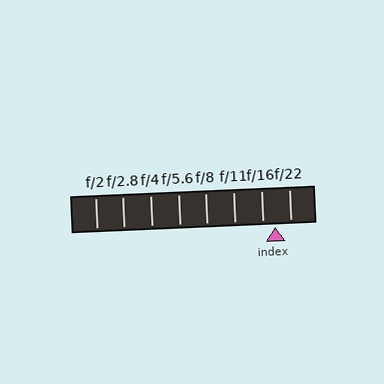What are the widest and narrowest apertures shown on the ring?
The widest aperture shown is f/2 and the narrowest is f/22.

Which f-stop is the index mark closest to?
The index mark is closest to f/16.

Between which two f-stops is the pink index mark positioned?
The index mark is between f/16 and f/22.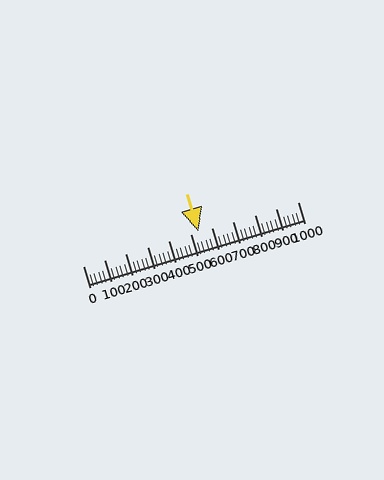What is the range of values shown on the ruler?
The ruler shows values from 0 to 1000.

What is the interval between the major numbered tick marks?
The major tick marks are spaced 100 units apart.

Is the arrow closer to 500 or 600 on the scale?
The arrow is closer to 500.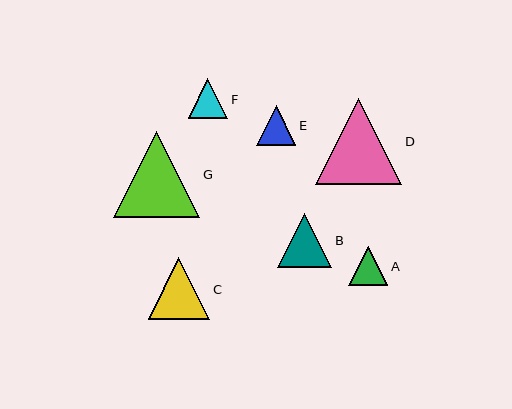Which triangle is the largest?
Triangle G is the largest with a size of approximately 86 pixels.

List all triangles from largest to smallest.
From largest to smallest: G, D, C, B, F, E, A.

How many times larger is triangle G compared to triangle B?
Triangle G is approximately 1.6 times the size of triangle B.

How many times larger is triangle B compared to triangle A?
Triangle B is approximately 1.4 times the size of triangle A.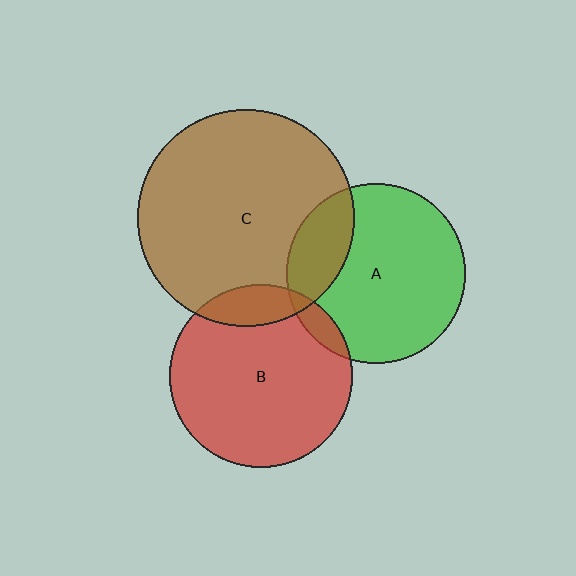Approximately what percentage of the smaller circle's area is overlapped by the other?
Approximately 5%.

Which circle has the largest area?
Circle C (brown).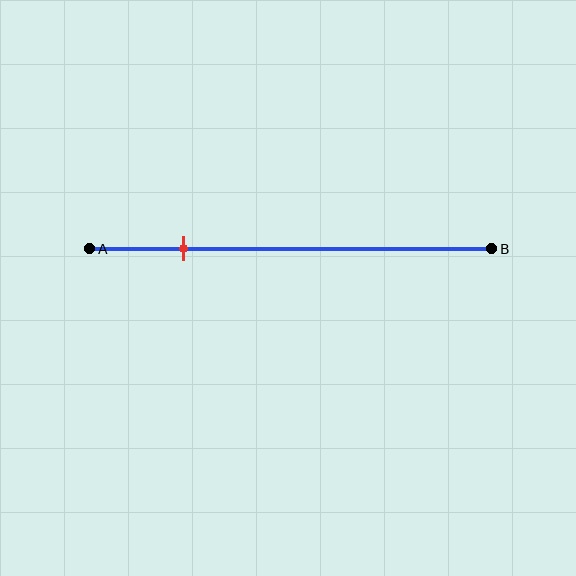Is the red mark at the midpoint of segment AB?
No, the mark is at about 25% from A, not at the 50% midpoint.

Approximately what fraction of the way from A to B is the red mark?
The red mark is approximately 25% of the way from A to B.